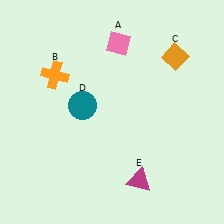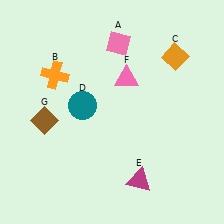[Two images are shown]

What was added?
A pink triangle (F), a brown diamond (G) were added in Image 2.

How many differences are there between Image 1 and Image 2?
There are 2 differences between the two images.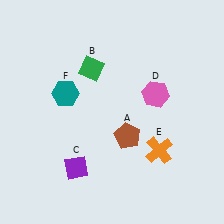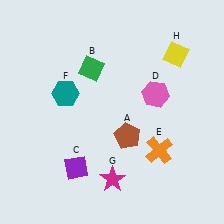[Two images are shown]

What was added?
A magenta star (G), a yellow diamond (H) were added in Image 2.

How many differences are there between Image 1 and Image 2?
There are 2 differences between the two images.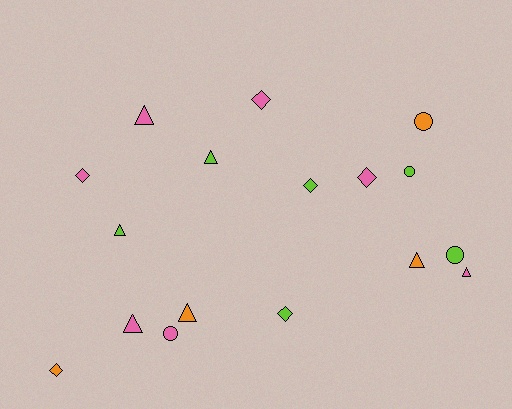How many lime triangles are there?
There are 2 lime triangles.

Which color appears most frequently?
Pink, with 7 objects.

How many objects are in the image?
There are 17 objects.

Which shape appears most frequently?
Triangle, with 7 objects.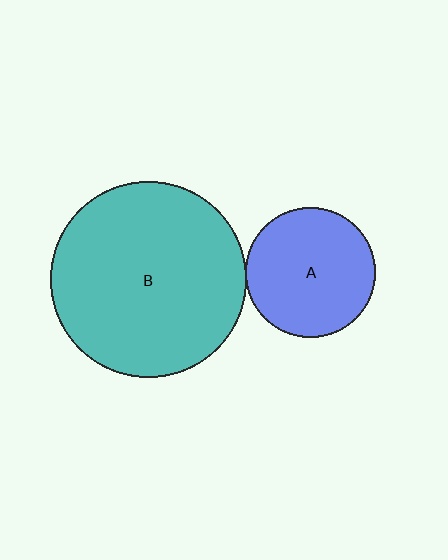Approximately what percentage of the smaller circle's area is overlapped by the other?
Approximately 5%.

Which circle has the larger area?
Circle B (teal).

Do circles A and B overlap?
Yes.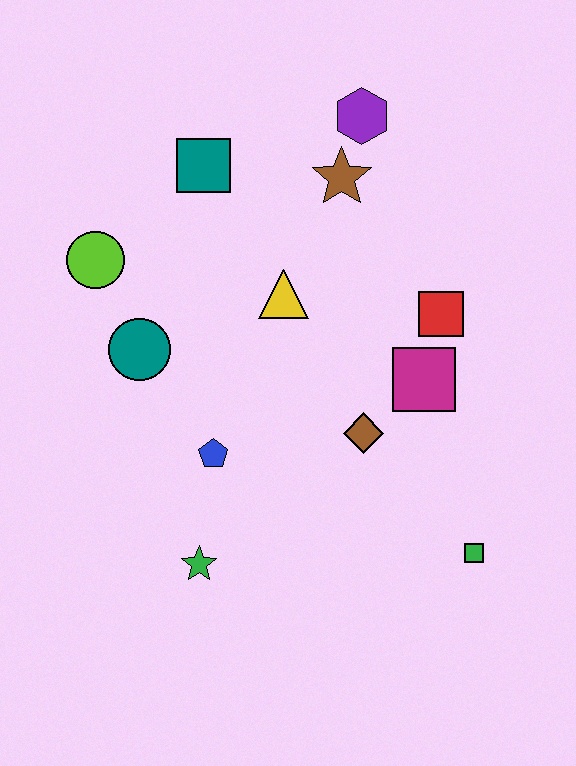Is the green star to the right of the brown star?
No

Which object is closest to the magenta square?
The red square is closest to the magenta square.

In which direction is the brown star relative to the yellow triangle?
The brown star is above the yellow triangle.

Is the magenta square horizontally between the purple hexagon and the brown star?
No